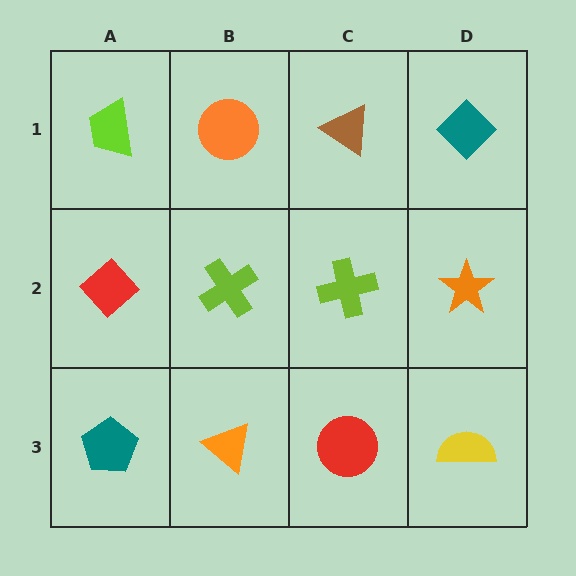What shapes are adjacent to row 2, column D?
A teal diamond (row 1, column D), a yellow semicircle (row 3, column D), a lime cross (row 2, column C).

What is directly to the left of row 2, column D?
A lime cross.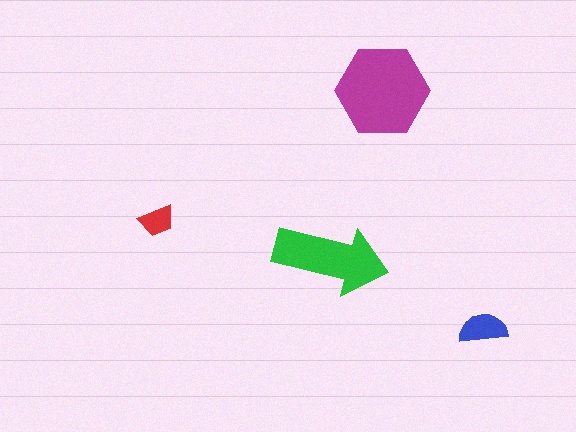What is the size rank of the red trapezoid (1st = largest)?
4th.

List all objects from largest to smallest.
The magenta hexagon, the green arrow, the blue semicircle, the red trapezoid.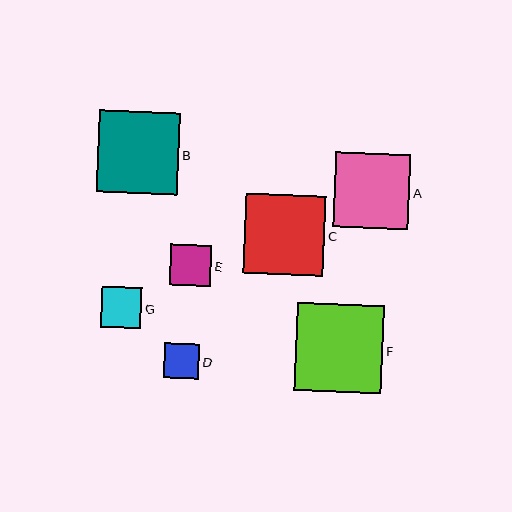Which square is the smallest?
Square D is the smallest with a size of approximately 35 pixels.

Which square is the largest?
Square F is the largest with a size of approximately 88 pixels.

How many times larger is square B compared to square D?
Square B is approximately 2.3 times the size of square D.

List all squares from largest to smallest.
From largest to smallest: F, B, C, A, E, G, D.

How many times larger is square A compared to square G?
Square A is approximately 1.9 times the size of square G.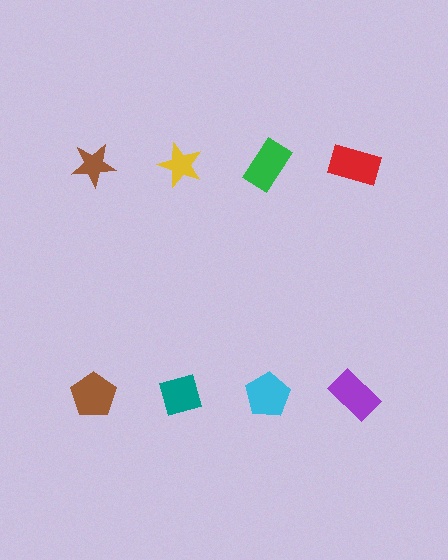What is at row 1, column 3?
A green rectangle.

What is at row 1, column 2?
A yellow star.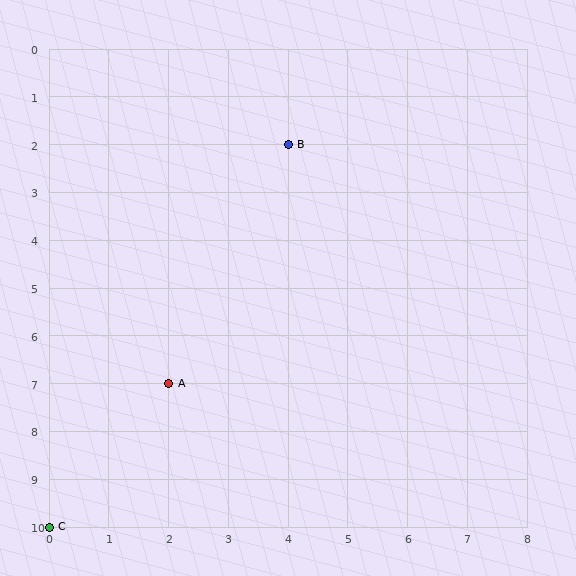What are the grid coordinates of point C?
Point C is at grid coordinates (0, 10).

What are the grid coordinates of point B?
Point B is at grid coordinates (4, 2).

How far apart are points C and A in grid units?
Points C and A are 2 columns and 3 rows apart (about 3.6 grid units diagonally).